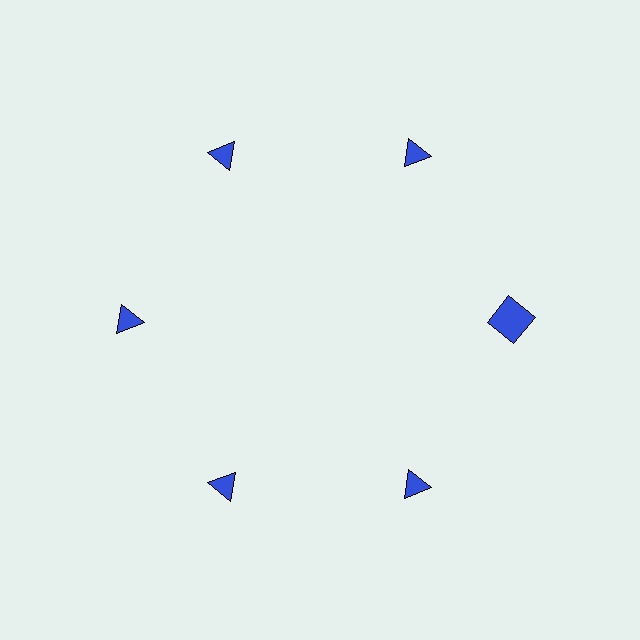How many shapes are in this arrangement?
There are 6 shapes arranged in a ring pattern.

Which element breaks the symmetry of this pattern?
The blue square at roughly the 3 o'clock position breaks the symmetry. All other shapes are blue triangles.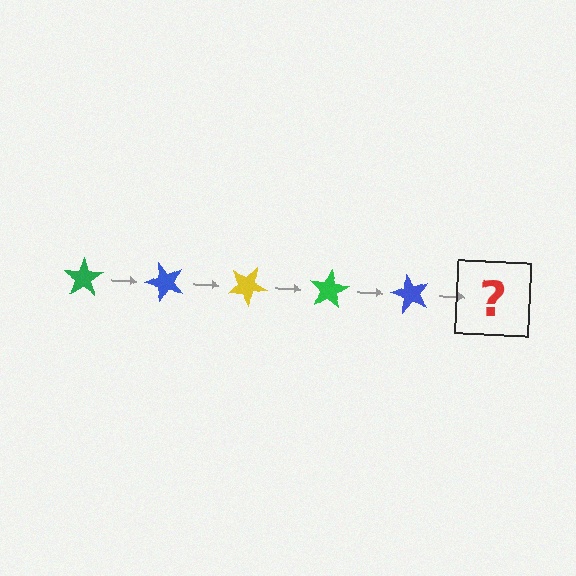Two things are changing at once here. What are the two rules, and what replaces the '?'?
The two rules are that it rotates 50 degrees each step and the color cycles through green, blue, and yellow. The '?' should be a yellow star, rotated 250 degrees from the start.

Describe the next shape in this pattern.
It should be a yellow star, rotated 250 degrees from the start.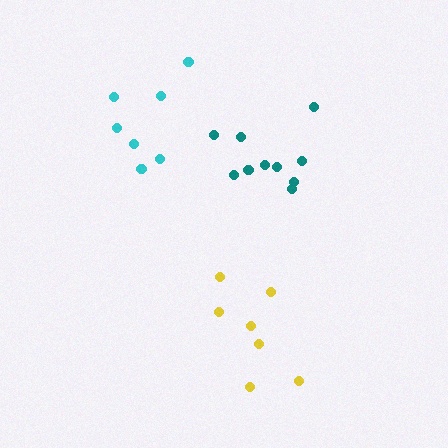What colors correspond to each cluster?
The clusters are colored: cyan, yellow, teal.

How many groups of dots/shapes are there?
There are 3 groups.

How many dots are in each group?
Group 1: 7 dots, Group 2: 7 dots, Group 3: 10 dots (24 total).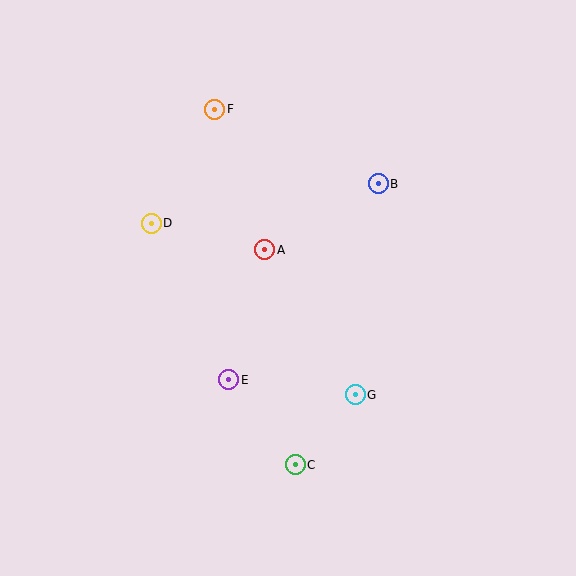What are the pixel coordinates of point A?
Point A is at (265, 250).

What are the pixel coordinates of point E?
Point E is at (229, 380).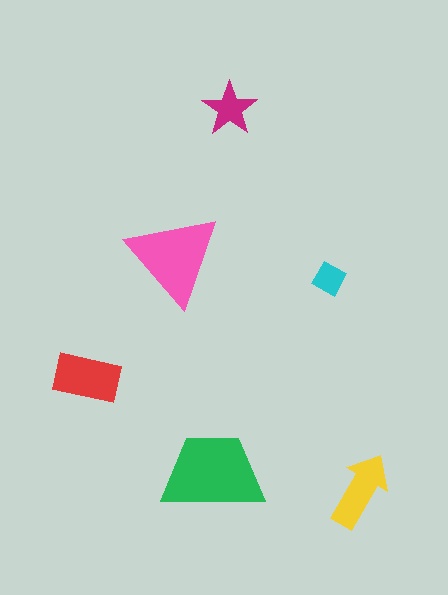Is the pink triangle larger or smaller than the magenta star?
Larger.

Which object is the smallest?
The cyan diamond.